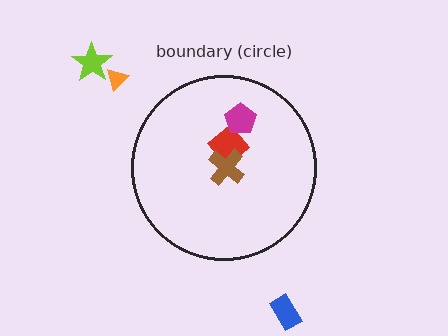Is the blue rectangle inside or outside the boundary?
Outside.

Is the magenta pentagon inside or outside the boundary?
Inside.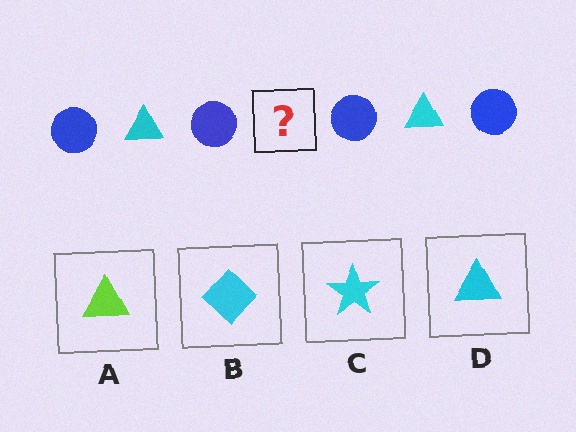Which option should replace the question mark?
Option D.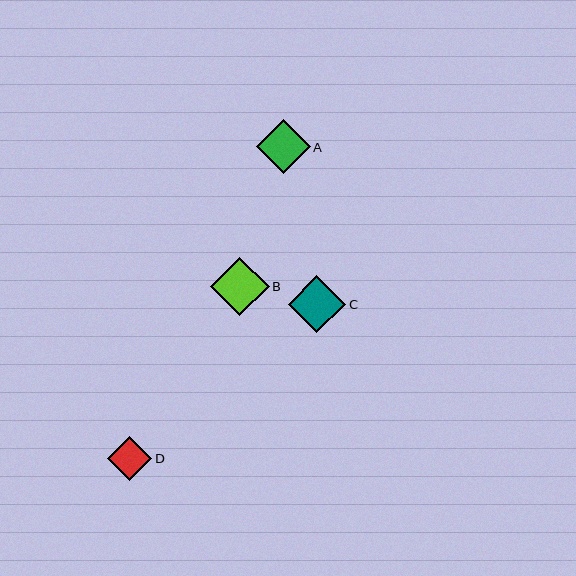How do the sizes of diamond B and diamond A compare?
Diamond B and diamond A are approximately the same size.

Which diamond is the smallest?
Diamond D is the smallest with a size of approximately 44 pixels.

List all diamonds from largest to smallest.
From largest to smallest: B, C, A, D.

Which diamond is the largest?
Diamond B is the largest with a size of approximately 59 pixels.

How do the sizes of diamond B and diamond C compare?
Diamond B and diamond C are approximately the same size.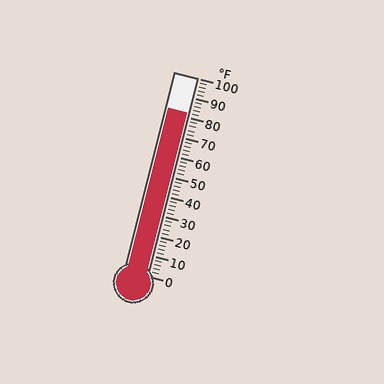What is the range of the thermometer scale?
The thermometer scale ranges from 0°F to 100°F.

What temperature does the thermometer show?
The thermometer shows approximately 82°F.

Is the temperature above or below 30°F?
The temperature is above 30°F.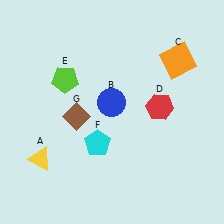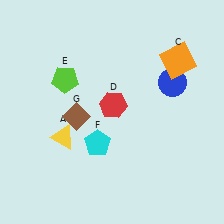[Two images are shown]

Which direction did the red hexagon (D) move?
The red hexagon (D) moved left.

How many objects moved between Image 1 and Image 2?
3 objects moved between the two images.